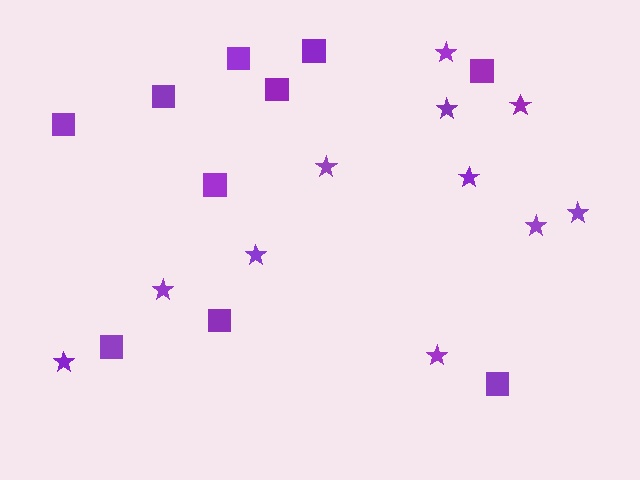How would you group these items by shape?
There are 2 groups: one group of squares (10) and one group of stars (11).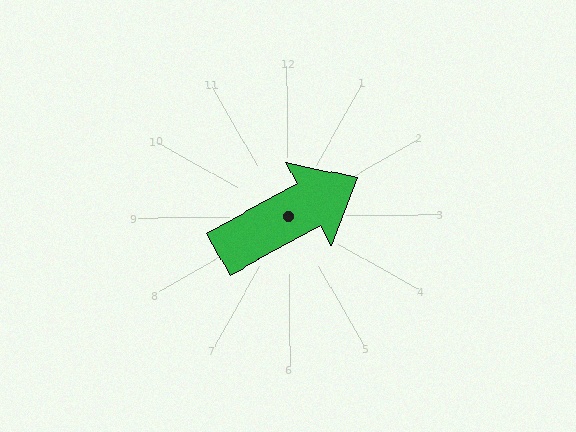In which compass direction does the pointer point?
Northeast.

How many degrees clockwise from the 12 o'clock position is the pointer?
Approximately 62 degrees.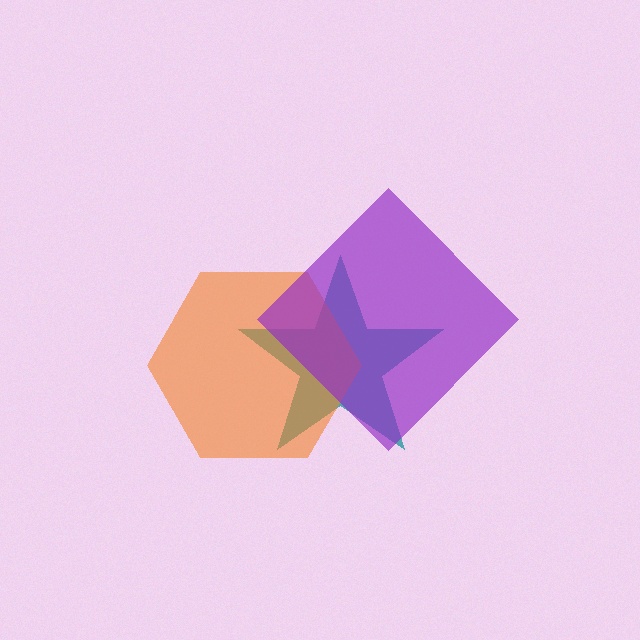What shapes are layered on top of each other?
The layered shapes are: a teal star, an orange hexagon, a purple diamond.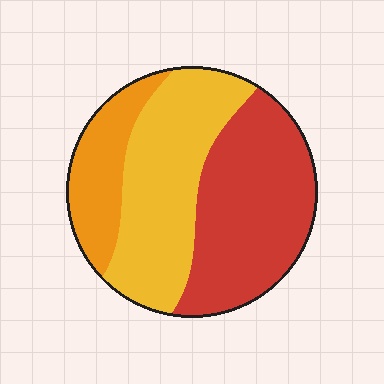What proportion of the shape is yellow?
Yellow takes up between a third and a half of the shape.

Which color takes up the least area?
Orange, at roughly 20%.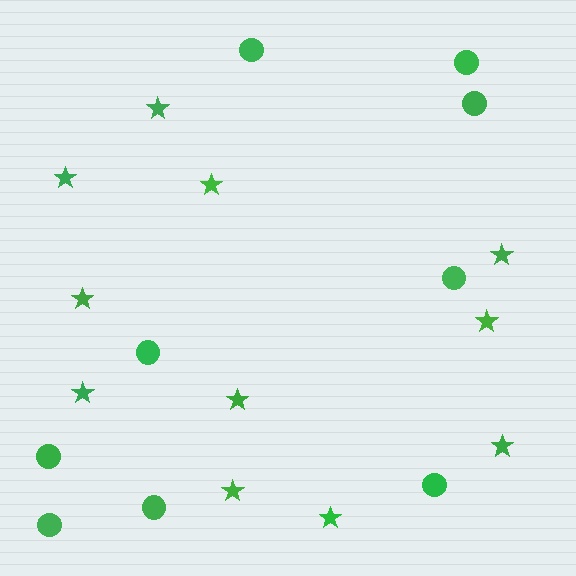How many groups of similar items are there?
There are 2 groups: one group of circles (9) and one group of stars (11).